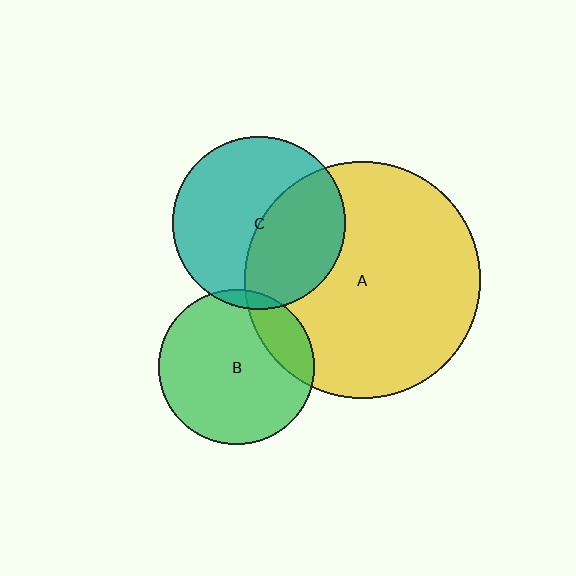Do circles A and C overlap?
Yes.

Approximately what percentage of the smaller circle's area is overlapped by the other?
Approximately 40%.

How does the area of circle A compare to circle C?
Approximately 1.9 times.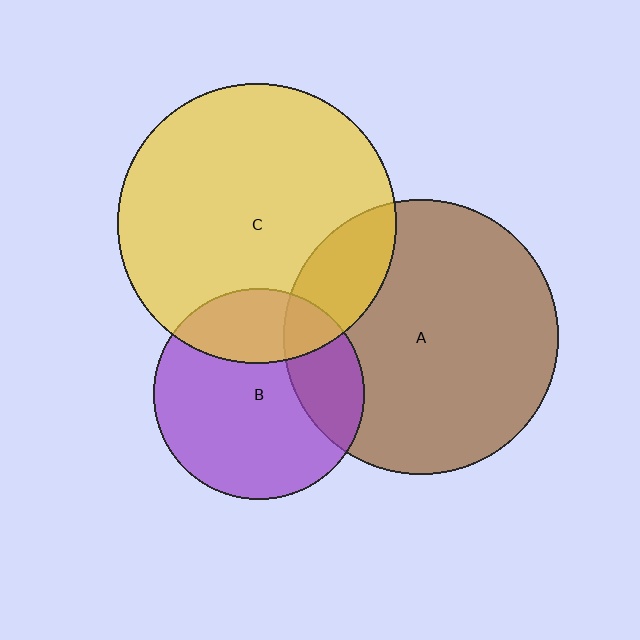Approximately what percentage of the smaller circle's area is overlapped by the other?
Approximately 25%.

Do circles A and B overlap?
Yes.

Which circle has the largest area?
Circle C (yellow).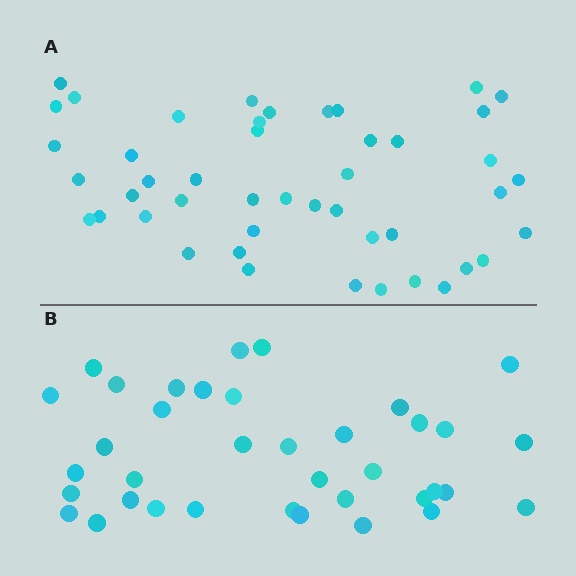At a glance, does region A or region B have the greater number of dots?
Region A (the top region) has more dots.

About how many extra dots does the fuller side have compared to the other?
Region A has roughly 8 or so more dots than region B.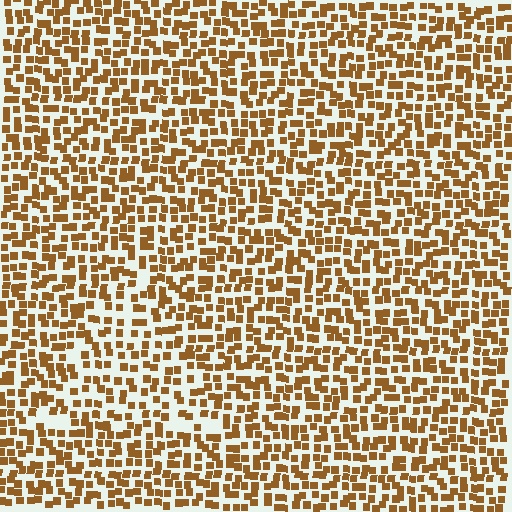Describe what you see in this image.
The image contains small brown elements arranged at two different densities. A triangle-shaped region is visible where the elements are less densely packed than the surrounding area.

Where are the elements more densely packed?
The elements are more densely packed outside the triangle boundary.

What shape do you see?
I see a triangle.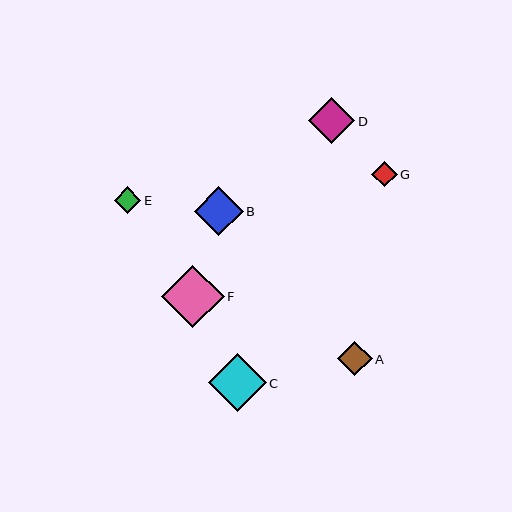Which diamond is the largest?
Diamond F is the largest with a size of approximately 63 pixels.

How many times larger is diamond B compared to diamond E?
Diamond B is approximately 1.8 times the size of diamond E.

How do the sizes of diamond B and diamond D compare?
Diamond B and diamond D are approximately the same size.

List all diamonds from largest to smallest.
From largest to smallest: F, C, B, D, A, E, G.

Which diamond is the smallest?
Diamond G is the smallest with a size of approximately 25 pixels.